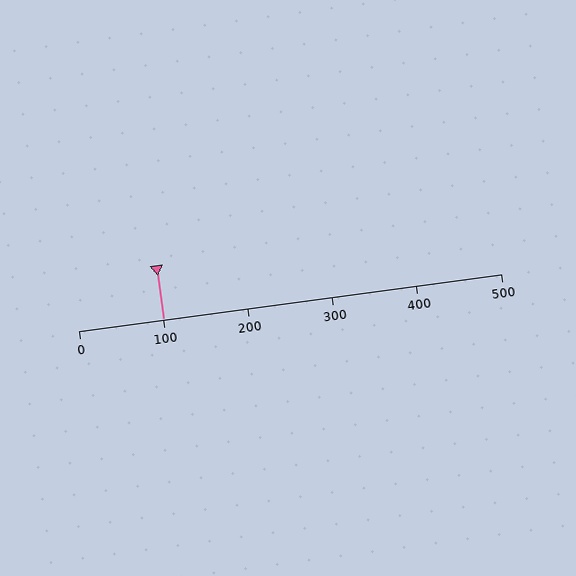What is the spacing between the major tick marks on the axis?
The major ticks are spaced 100 apart.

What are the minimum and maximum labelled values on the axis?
The axis runs from 0 to 500.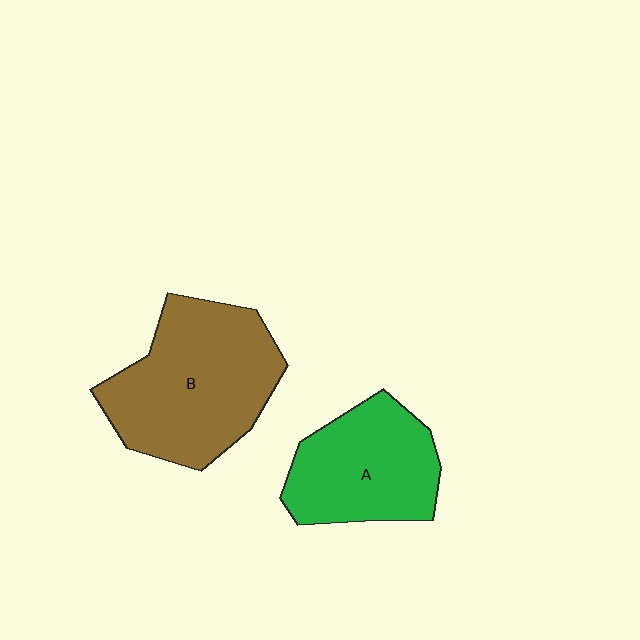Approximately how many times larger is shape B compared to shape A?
Approximately 1.4 times.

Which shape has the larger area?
Shape B (brown).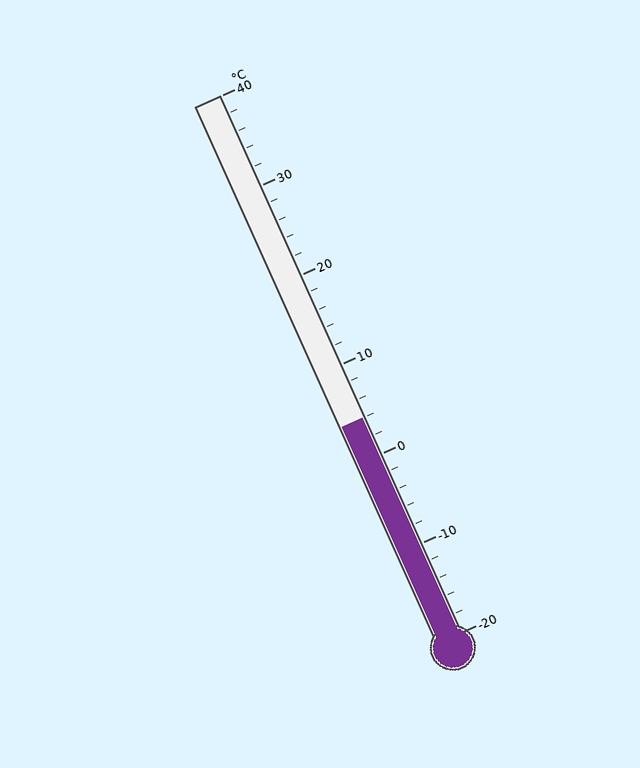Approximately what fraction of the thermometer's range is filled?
The thermometer is filled to approximately 40% of its range.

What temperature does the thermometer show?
The thermometer shows approximately 4°C.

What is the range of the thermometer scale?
The thermometer scale ranges from -20°C to 40°C.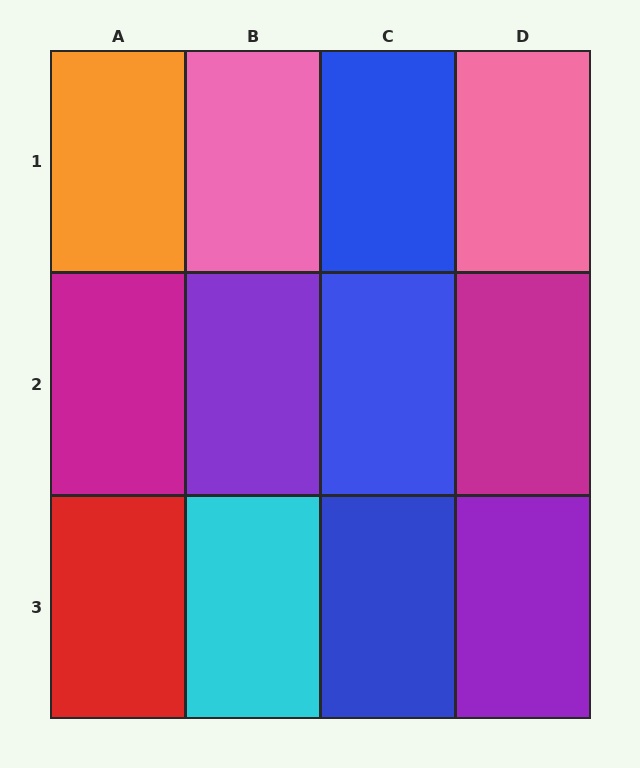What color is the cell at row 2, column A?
Magenta.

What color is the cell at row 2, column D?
Magenta.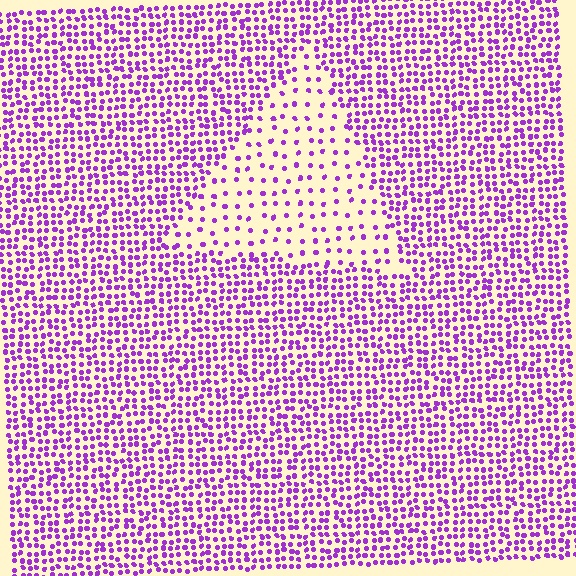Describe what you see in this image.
The image contains small purple elements arranged at two different densities. A triangle-shaped region is visible where the elements are less densely packed than the surrounding area.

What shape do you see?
I see a triangle.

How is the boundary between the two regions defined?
The boundary is defined by a change in element density (approximately 2.7x ratio). All elements are the same color, size, and shape.